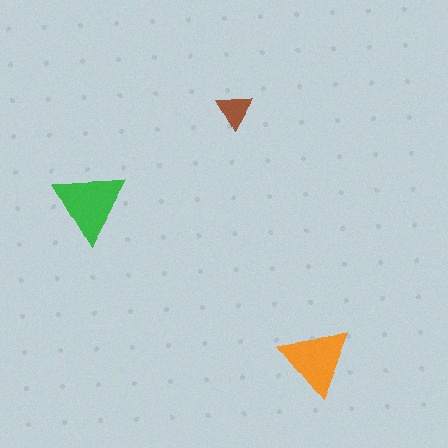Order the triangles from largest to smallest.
the green one, the orange one, the brown one.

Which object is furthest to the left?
The green triangle is leftmost.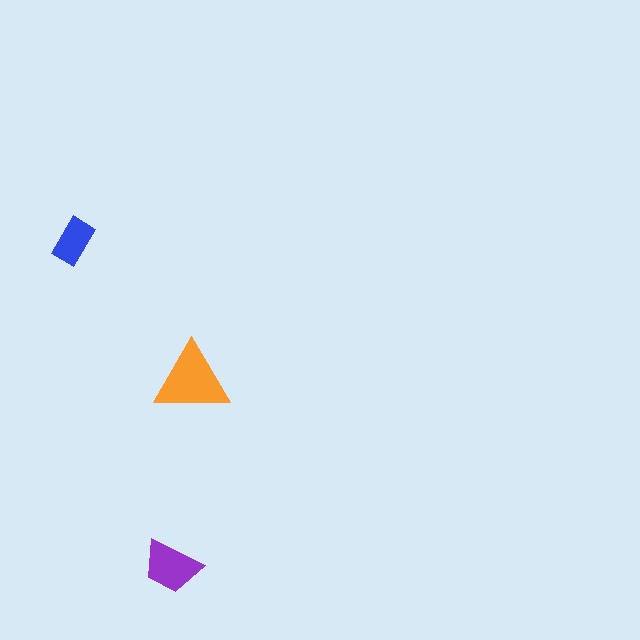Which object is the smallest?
The blue rectangle.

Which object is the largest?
The orange triangle.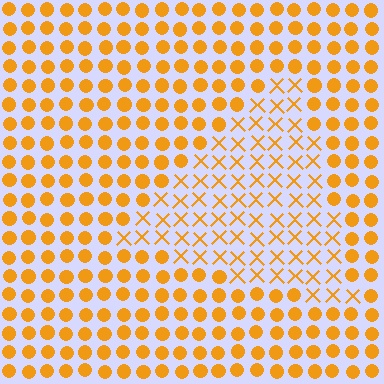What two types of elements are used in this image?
The image uses X marks inside the triangle region and circles outside it.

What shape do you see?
I see a triangle.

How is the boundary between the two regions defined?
The boundary is defined by a change in element shape: X marks inside vs. circles outside. All elements share the same color and spacing.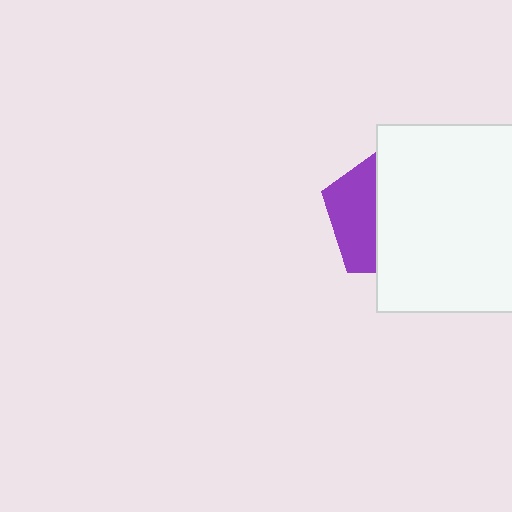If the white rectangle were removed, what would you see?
You would see the complete purple pentagon.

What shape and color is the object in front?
The object in front is a white rectangle.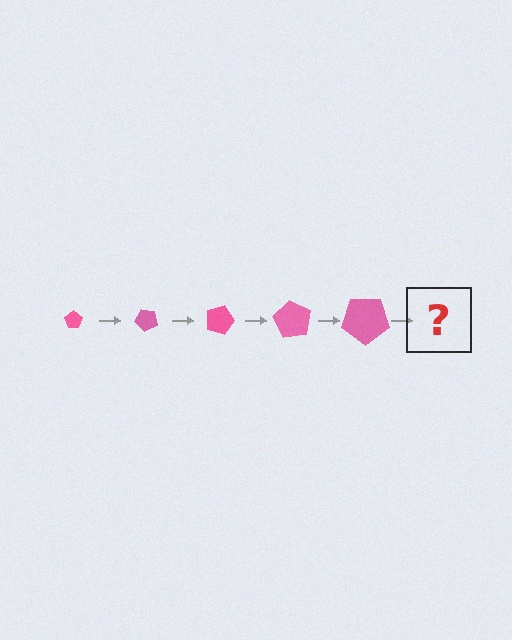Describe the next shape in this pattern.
It should be a pentagon, larger than the previous one and rotated 225 degrees from the start.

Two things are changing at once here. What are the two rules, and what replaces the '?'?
The two rules are that the pentagon grows larger each step and it rotates 45 degrees each step. The '?' should be a pentagon, larger than the previous one and rotated 225 degrees from the start.